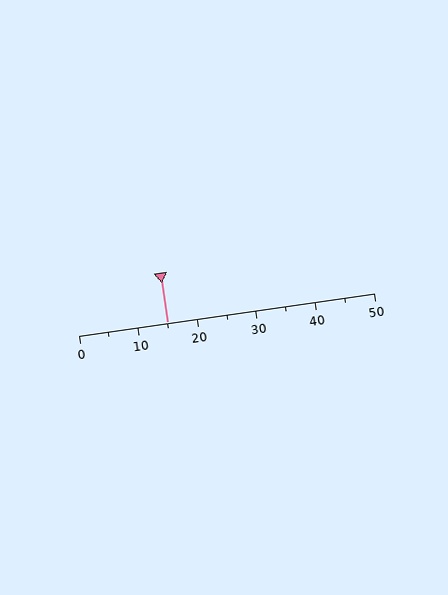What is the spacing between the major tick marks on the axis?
The major ticks are spaced 10 apart.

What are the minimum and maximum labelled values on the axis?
The axis runs from 0 to 50.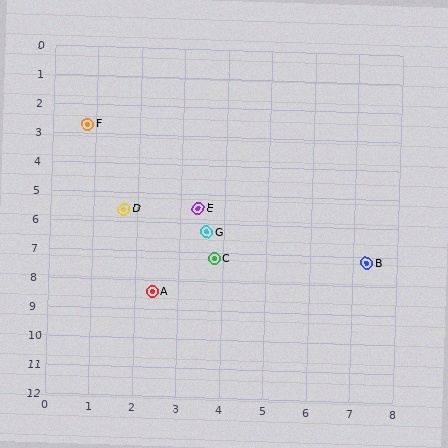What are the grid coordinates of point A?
Point A is at approximately (2.4, 8.4).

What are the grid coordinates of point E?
Point E is at approximately (3.4, 5.5).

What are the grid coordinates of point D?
Point D is at approximately (1.7, 5.6).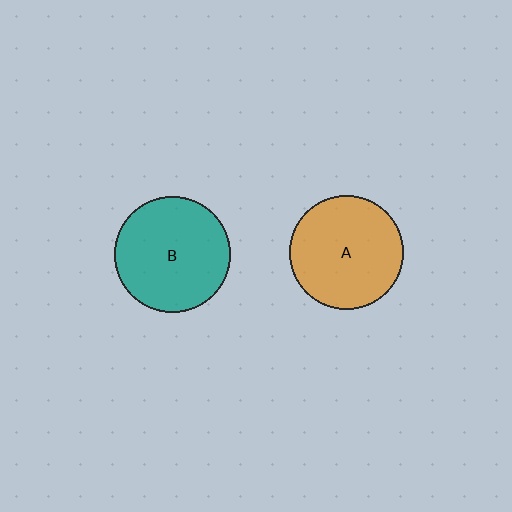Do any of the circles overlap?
No, none of the circles overlap.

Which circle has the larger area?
Circle B (teal).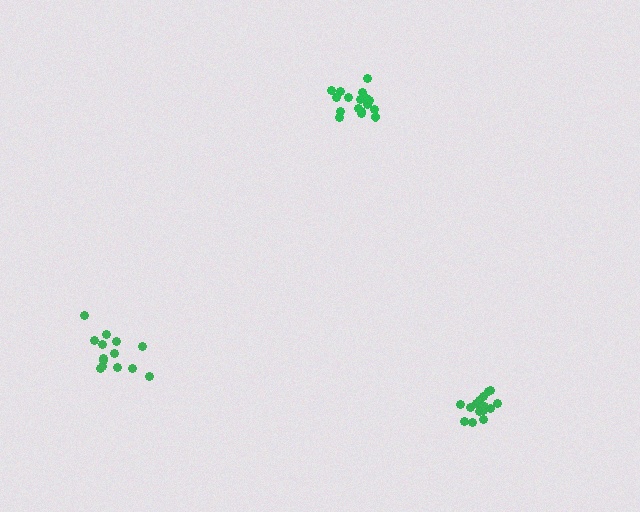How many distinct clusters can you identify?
There are 3 distinct clusters.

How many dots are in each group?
Group 1: 18 dots, Group 2: 14 dots, Group 3: 15 dots (47 total).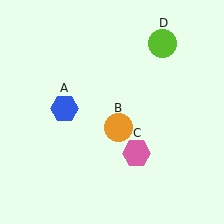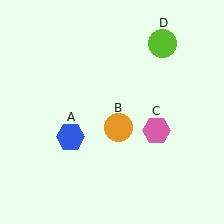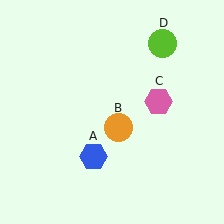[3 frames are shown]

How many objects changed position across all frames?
2 objects changed position: blue hexagon (object A), pink hexagon (object C).